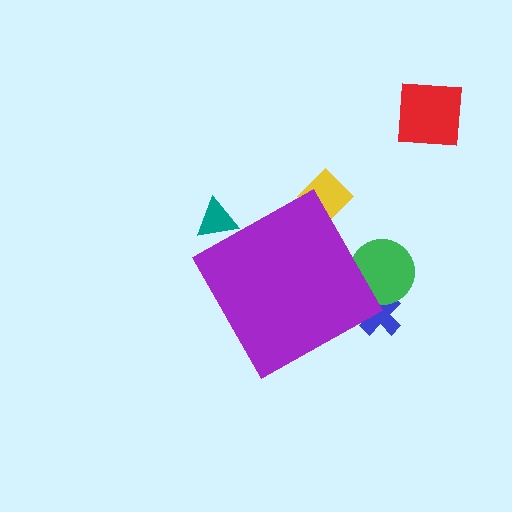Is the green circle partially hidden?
Yes, the green circle is partially hidden behind the purple diamond.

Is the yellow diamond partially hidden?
Yes, the yellow diamond is partially hidden behind the purple diamond.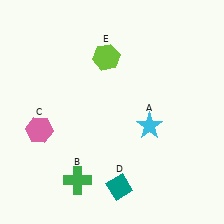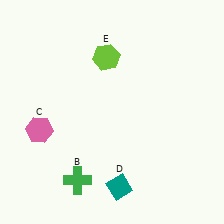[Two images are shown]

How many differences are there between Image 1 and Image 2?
There is 1 difference between the two images.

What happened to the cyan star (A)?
The cyan star (A) was removed in Image 2. It was in the bottom-right area of Image 1.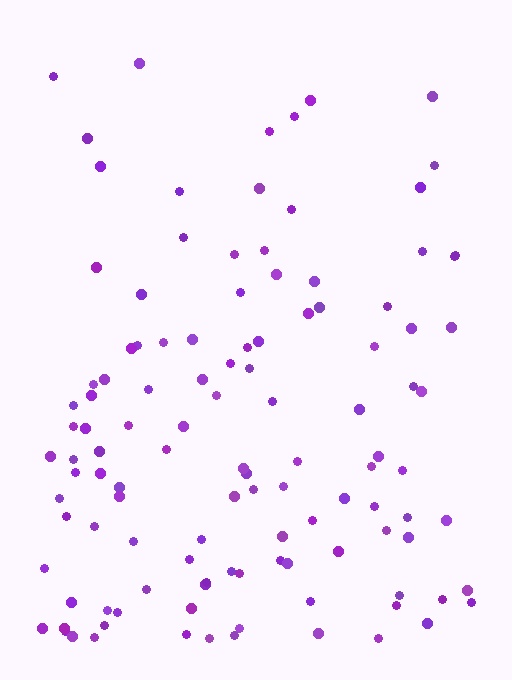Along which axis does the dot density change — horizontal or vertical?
Vertical.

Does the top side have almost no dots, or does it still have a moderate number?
Still a moderate number, just noticeably fewer than the bottom.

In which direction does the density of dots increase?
From top to bottom, with the bottom side densest.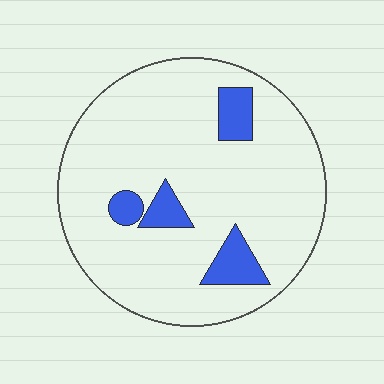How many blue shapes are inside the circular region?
4.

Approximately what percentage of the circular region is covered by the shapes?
Approximately 10%.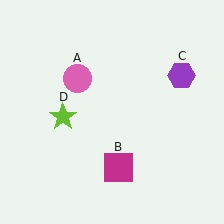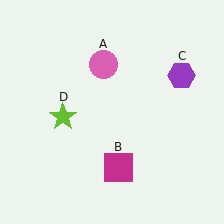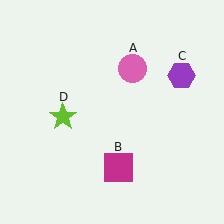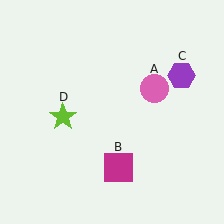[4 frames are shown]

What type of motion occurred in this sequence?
The pink circle (object A) rotated clockwise around the center of the scene.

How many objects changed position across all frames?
1 object changed position: pink circle (object A).